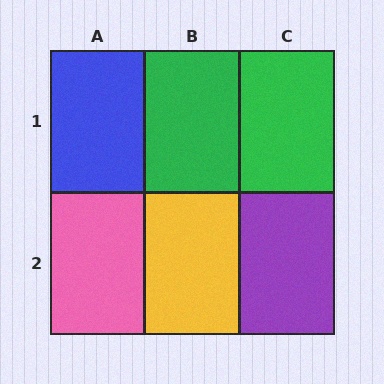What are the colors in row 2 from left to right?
Pink, yellow, purple.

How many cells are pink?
1 cell is pink.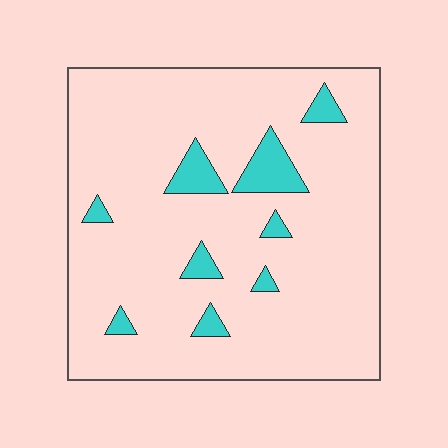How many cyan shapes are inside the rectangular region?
9.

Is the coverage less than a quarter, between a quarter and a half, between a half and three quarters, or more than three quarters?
Less than a quarter.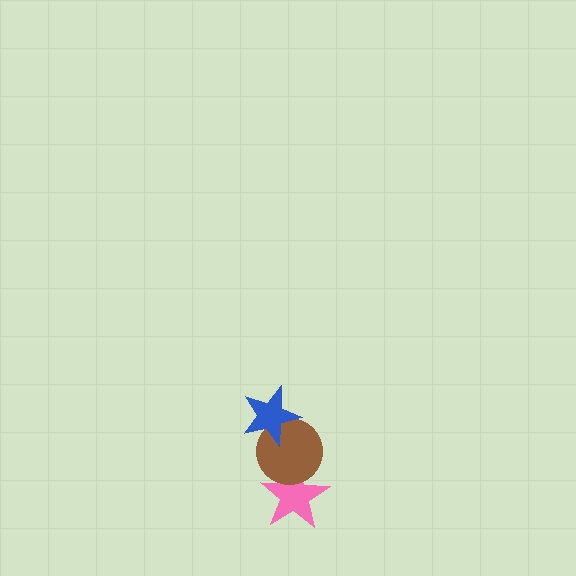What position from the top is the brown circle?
The brown circle is 2nd from the top.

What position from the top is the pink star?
The pink star is 3rd from the top.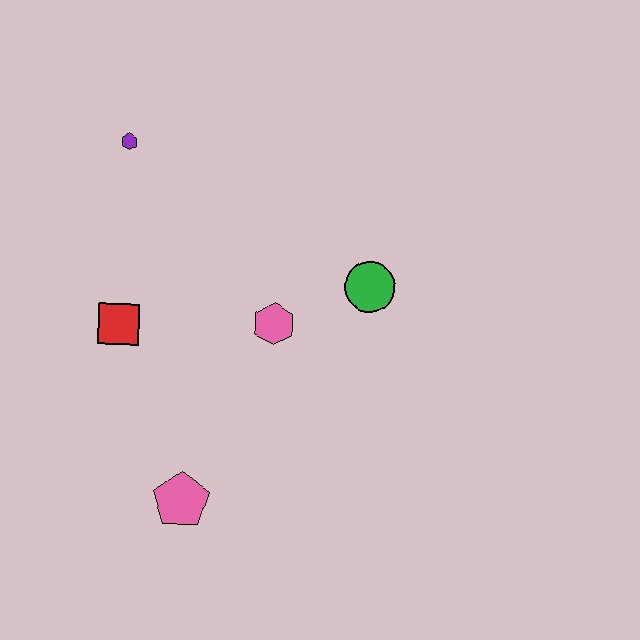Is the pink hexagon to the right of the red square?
Yes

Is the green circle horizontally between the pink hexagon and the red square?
No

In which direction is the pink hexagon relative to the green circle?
The pink hexagon is to the left of the green circle.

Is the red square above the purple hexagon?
No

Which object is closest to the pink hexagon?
The green circle is closest to the pink hexagon.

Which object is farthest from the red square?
The green circle is farthest from the red square.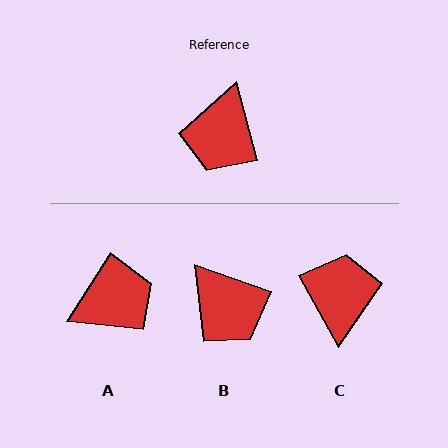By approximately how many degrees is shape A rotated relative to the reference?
Approximately 133 degrees counter-clockwise.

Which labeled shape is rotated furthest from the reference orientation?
C, about 166 degrees away.